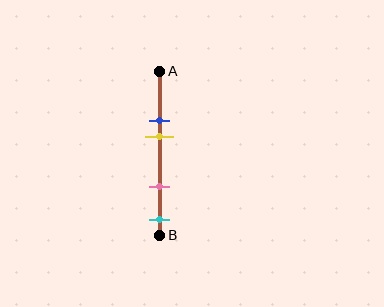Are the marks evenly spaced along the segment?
No, the marks are not evenly spaced.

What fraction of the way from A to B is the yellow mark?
The yellow mark is approximately 40% (0.4) of the way from A to B.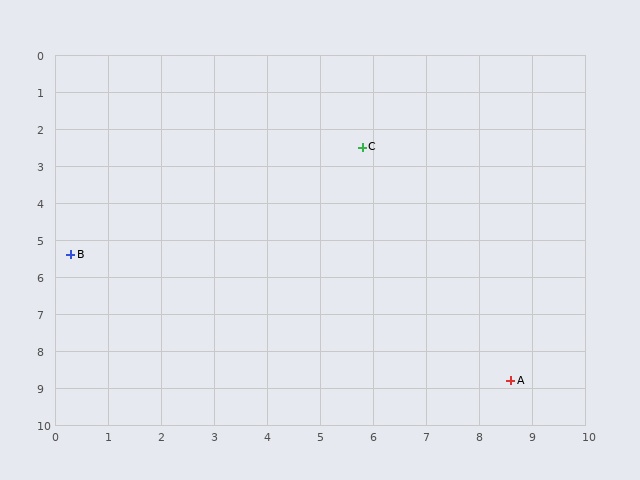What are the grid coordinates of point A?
Point A is at approximately (8.6, 8.8).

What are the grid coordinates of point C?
Point C is at approximately (5.8, 2.5).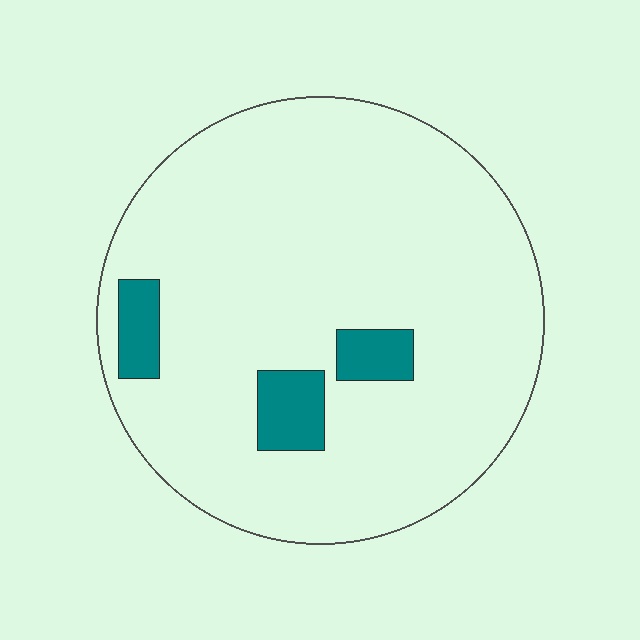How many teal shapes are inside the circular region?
3.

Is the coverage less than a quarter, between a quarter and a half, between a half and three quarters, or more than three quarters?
Less than a quarter.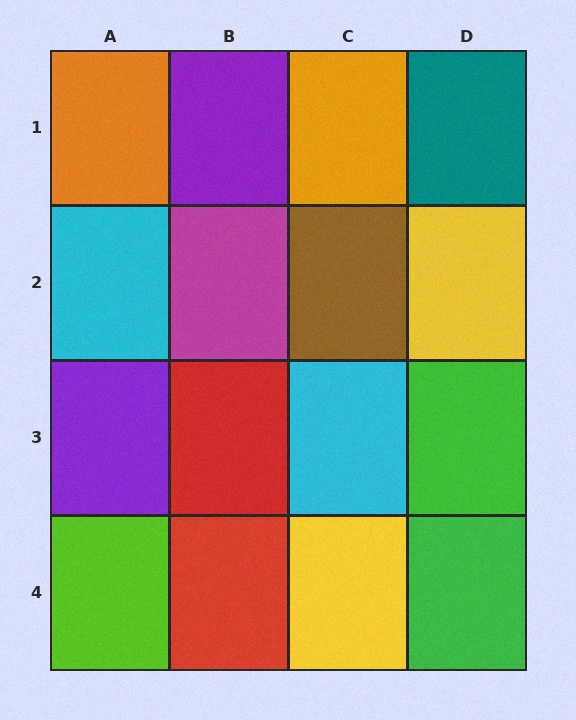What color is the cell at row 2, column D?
Yellow.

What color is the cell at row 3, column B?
Red.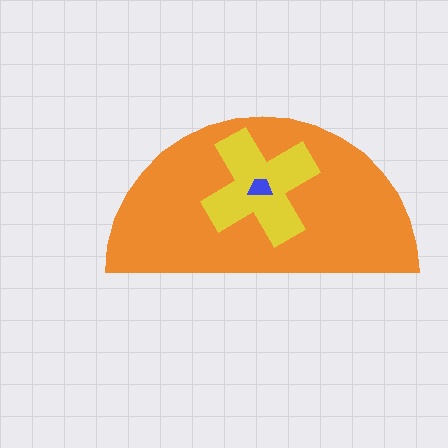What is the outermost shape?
The orange semicircle.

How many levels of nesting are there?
3.